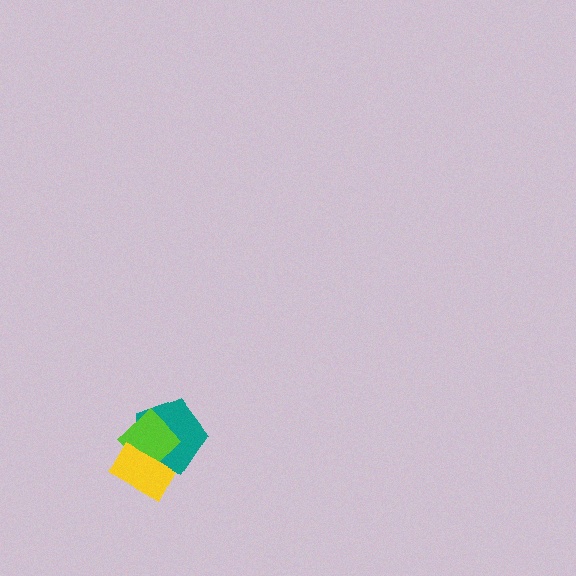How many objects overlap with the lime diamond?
2 objects overlap with the lime diamond.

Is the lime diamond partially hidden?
Yes, it is partially covered by another shape.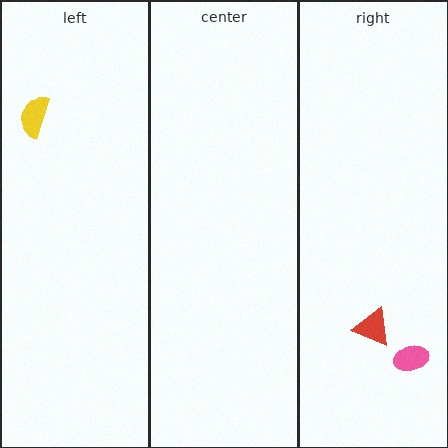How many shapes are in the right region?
2.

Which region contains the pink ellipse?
The right region.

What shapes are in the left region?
The yellow semicircle.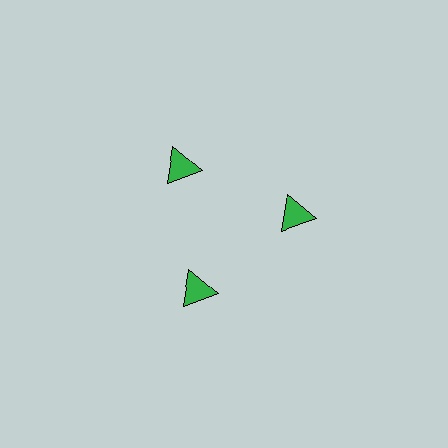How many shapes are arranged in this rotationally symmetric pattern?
There are 3 shapes, arranged in 3 groups of 1.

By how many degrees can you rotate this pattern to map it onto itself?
The pattern maps onto itself every 120 degrees of rotation.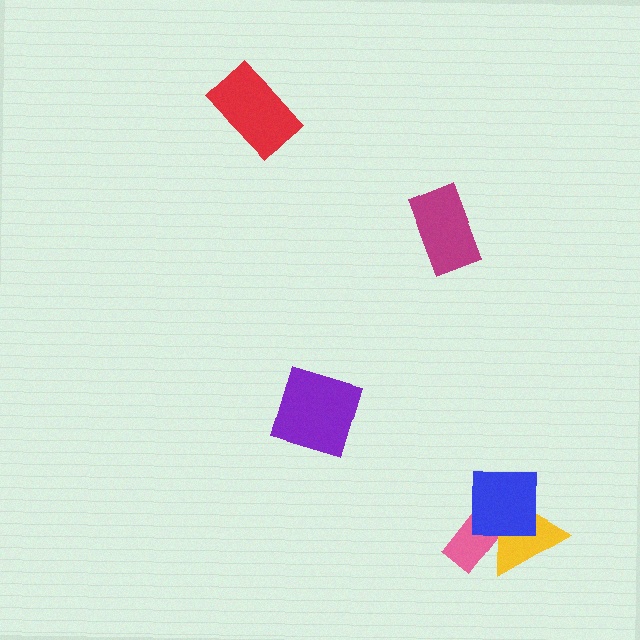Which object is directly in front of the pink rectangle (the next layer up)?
The yellow triangle is directly in front of the pink rectangle.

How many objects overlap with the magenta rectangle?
0 objects overlap with the magenta rectangle.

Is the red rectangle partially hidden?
No, no other shape covers it.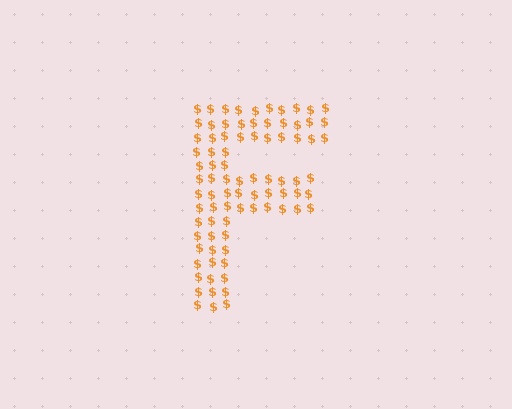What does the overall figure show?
The overall figure shows the letter F.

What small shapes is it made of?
It is made of small dollar signs.